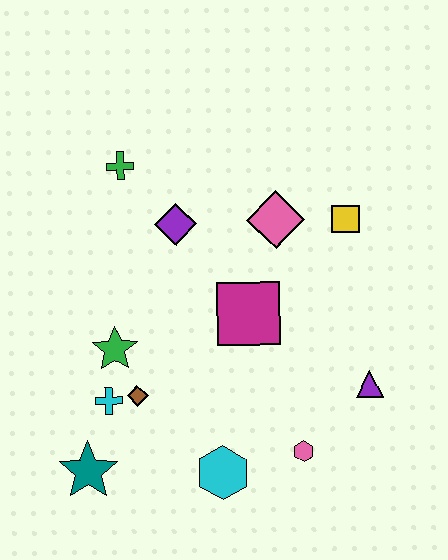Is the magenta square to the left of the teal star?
No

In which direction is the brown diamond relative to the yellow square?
The brown diamond is to the left of the yellow square.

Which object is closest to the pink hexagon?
The cyan hexagon is closest to the pink hexagon.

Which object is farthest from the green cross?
The pink hexagon is farthest from the green cross.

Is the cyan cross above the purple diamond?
No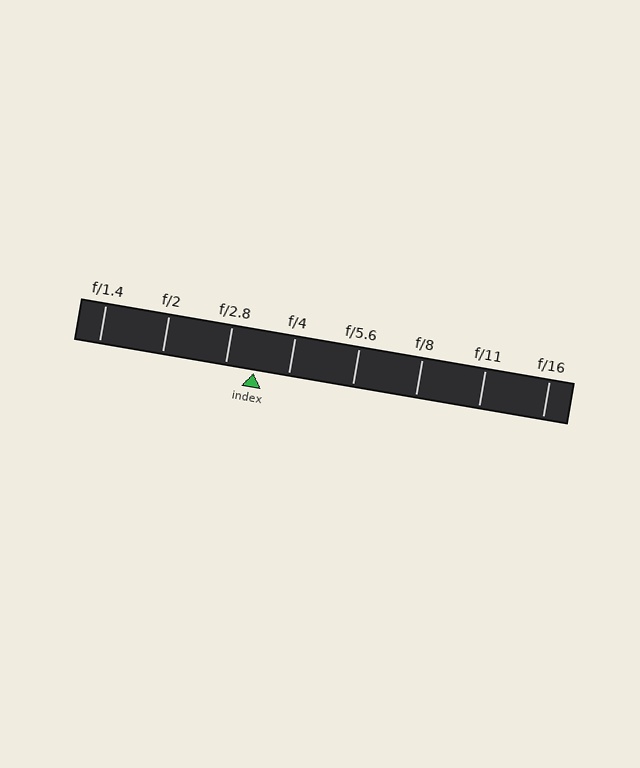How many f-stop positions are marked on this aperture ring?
There are 8 f-stop positions marked.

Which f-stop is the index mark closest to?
The index mark is closest to f/2.8.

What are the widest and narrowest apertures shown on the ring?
The widest aperture shown is f/1.4 and the narrowest is f/16.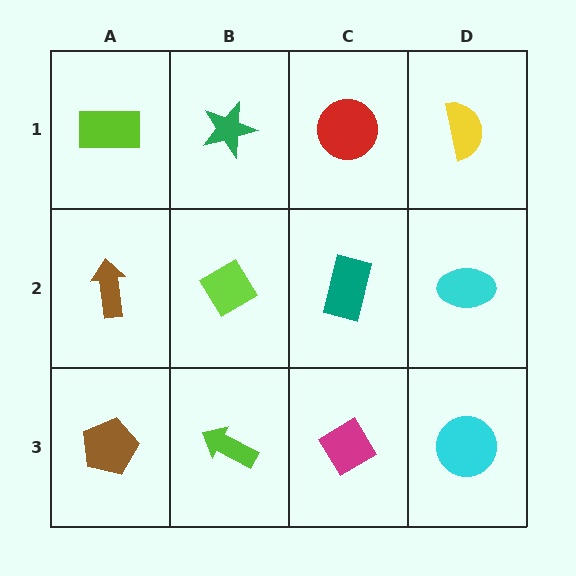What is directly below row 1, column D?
A cyan ellipse.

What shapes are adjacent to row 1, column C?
A teal rectangle (row 2, column C), a green star (row 1, column B), a yellow semicircle (row 1, column D).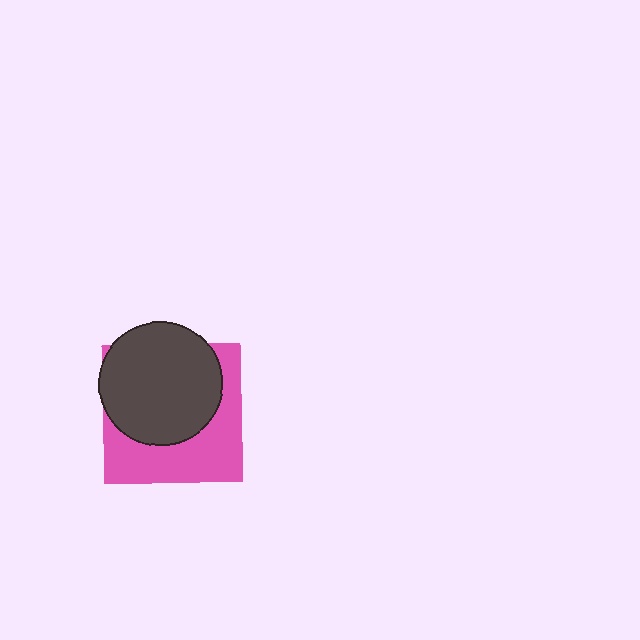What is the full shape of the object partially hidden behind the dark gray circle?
The partially hidden object is a pink square.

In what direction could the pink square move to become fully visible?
The pink square could move down. That would shift it out from behind the dark gray circle entirely.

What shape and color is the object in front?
The object in front is a dark gray circle.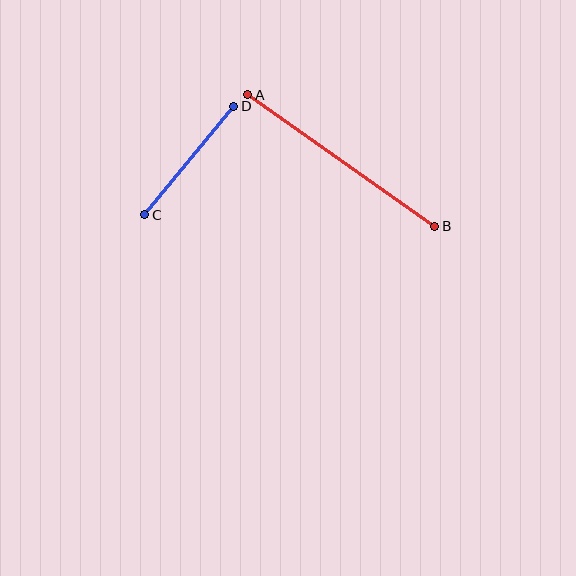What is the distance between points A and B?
The distance is approximately 228 pixels.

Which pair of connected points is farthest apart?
Points A and B are farthest apart.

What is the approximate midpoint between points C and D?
The midpoint is at approximately (189, 161) pixels.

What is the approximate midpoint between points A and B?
The midpoint is at approximately (341, 160) pixels.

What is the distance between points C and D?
The distance is approximately 140 pixels.